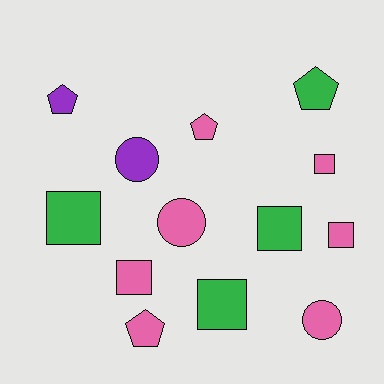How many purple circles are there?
There is 1 purple circle.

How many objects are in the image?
There are 13 objects.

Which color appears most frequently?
Pink, with 7 objects.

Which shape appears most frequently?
Square, with 6 objects.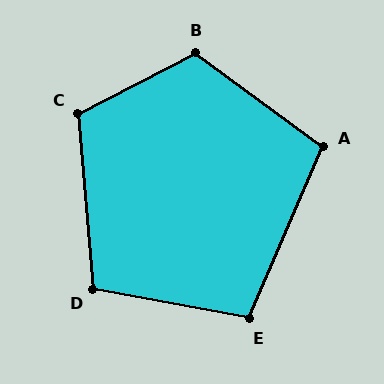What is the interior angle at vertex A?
Approximately 103 degrees (obtuse).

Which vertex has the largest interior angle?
B, at approximately 117 degrees.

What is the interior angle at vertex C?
Approximately 112 degrees (obtuse).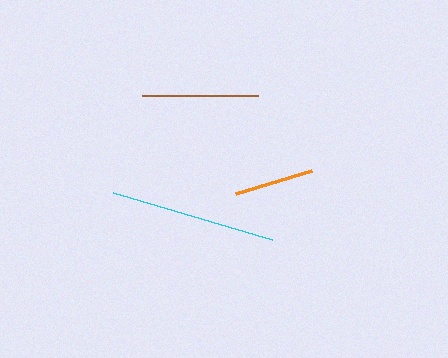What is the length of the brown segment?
The brown segment is approximately 115 pixels long.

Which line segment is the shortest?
The orange line is the shortest at approximately 80 pixels.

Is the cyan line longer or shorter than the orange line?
The cyan line is longer than the orange line.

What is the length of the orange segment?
The orange segment is approximately 80 pixels long.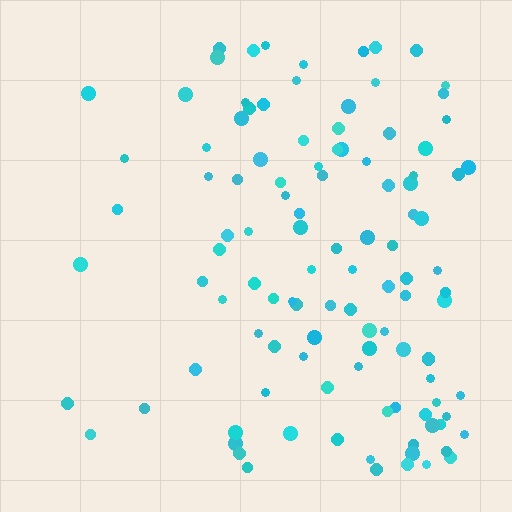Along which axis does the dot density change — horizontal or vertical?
Horizontal.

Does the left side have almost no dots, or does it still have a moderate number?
Still a moderate number, just noticeably fewer than the right.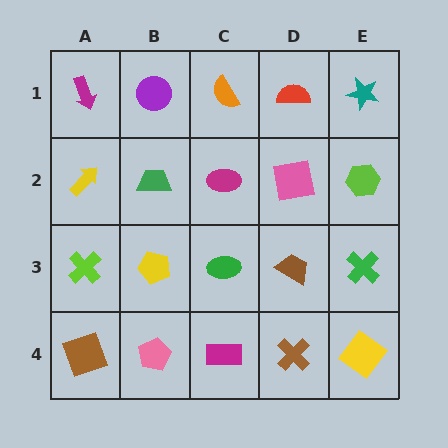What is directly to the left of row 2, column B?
A yellow arrow.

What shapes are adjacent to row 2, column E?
A teal star (row 1, column E), a green cross (row 3, column E), a pink square (row 2, column D).